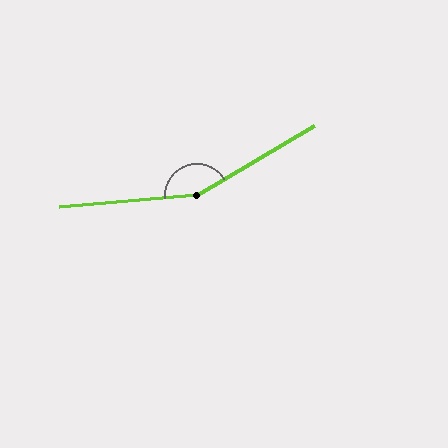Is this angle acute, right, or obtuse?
It is obtuse.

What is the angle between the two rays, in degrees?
Approximately 154 degrees.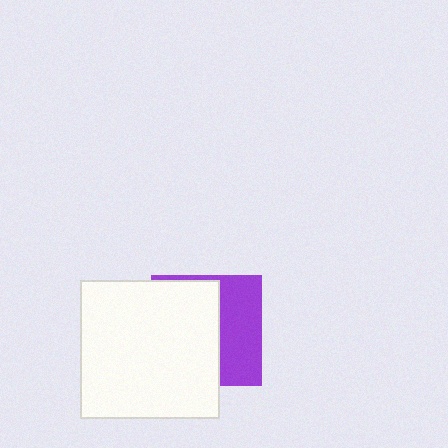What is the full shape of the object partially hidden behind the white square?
The partially hidden object is a purple square.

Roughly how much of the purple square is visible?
A small part of it is visible (roughly 40%).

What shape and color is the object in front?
The object in front is a white square.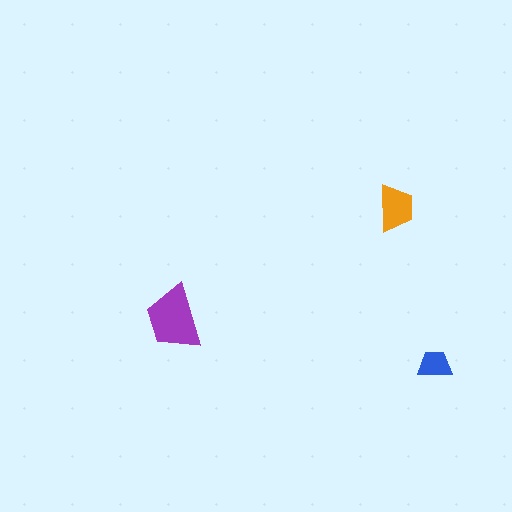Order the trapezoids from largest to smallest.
the purple one, the orange one, the blue one.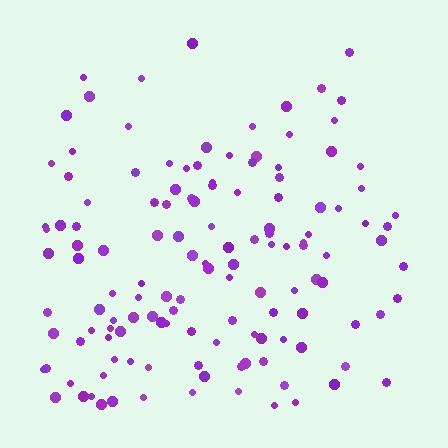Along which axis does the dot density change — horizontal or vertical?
Vertical.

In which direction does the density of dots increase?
From top to bottom, with the bottom side densest.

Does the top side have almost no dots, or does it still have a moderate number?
Still a moderate number, just noticeably fewer than the bottom.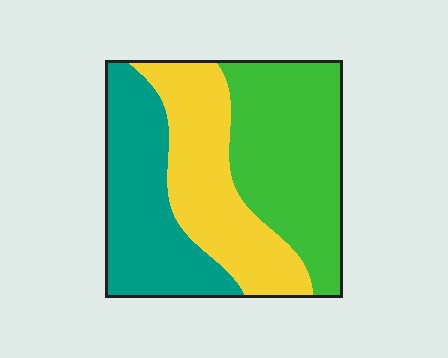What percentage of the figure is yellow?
Yellow takes up between a quarter and a half of the figure.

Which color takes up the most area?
Green, at roughly 40%.